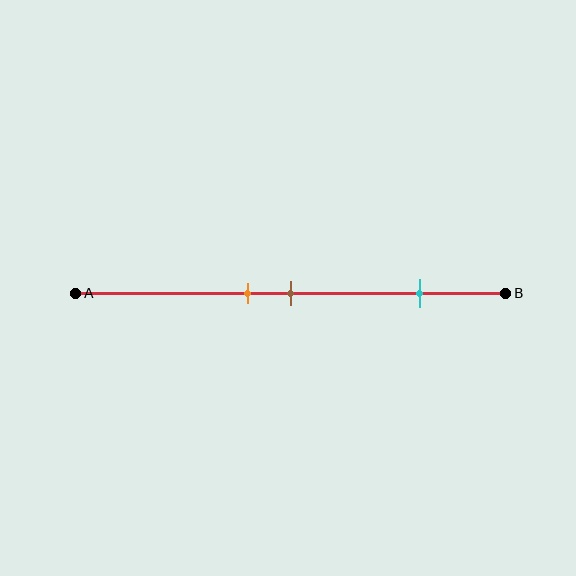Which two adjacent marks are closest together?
The orange and brown marks are the closest adjacent pair.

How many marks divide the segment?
There are 3 marks dividing the segment.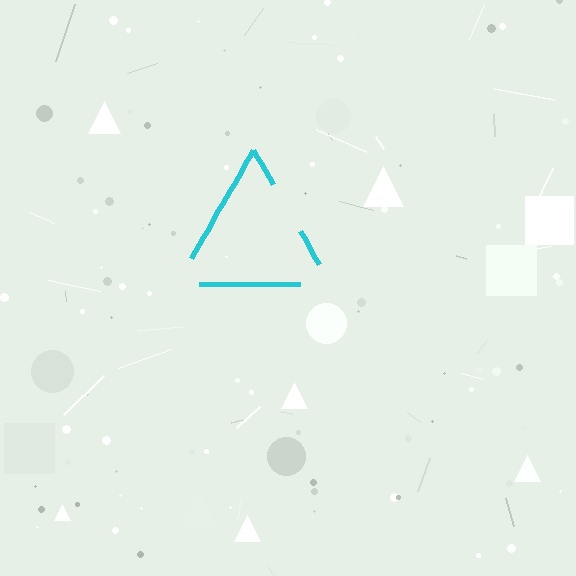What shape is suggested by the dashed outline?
The dashed outline suggests a triangle.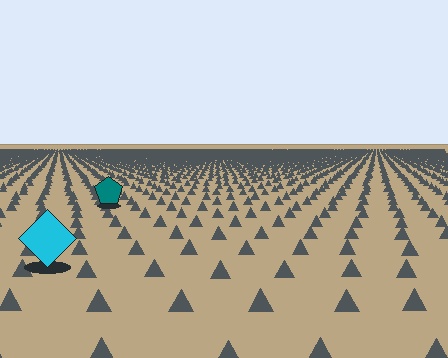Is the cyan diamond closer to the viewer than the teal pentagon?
Yes. The cyan diamond is closer — you can tell from the texture gradient: the ground texture is coarser near it.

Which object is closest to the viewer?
The cyan diamond is closest. The texture marks near it are larger and more spread out.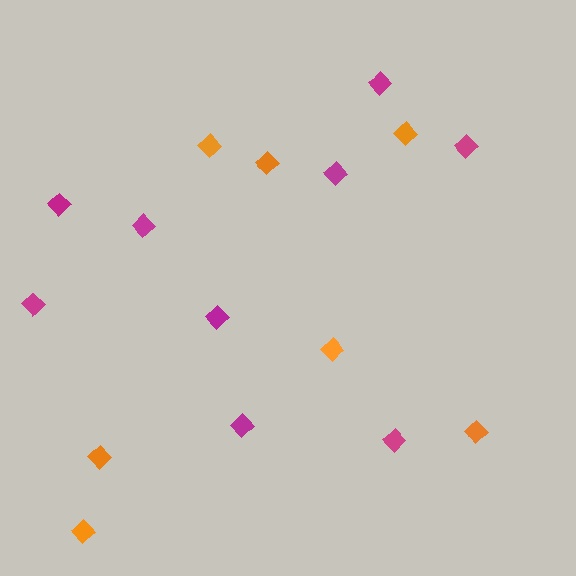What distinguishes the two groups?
There are 2 groups: one group of orange diamonds (7) and one group of magenta diamonds (9).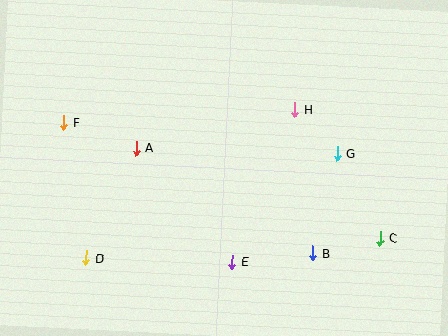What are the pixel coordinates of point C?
Point C is at (380, 238).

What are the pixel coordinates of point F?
Point F is at (64, 122).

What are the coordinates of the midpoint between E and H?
The midpoint between E and H is at (263, 186).